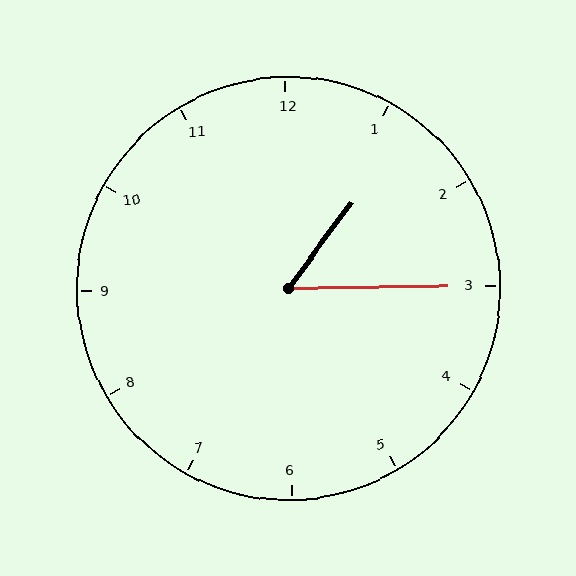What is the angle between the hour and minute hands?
Approximately 52 degrees.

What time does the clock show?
1:15.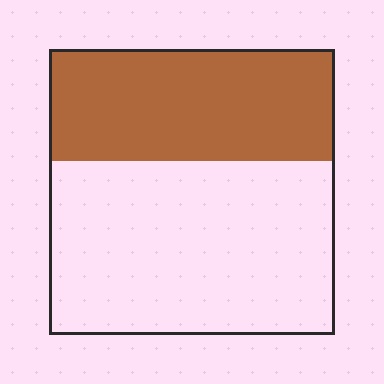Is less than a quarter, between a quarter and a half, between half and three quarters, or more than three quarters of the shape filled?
Between a quarter and a half.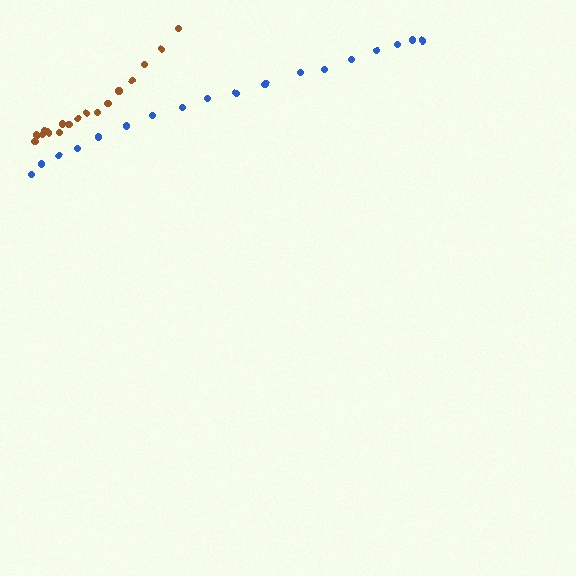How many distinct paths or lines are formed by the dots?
There are 2 distinct paths.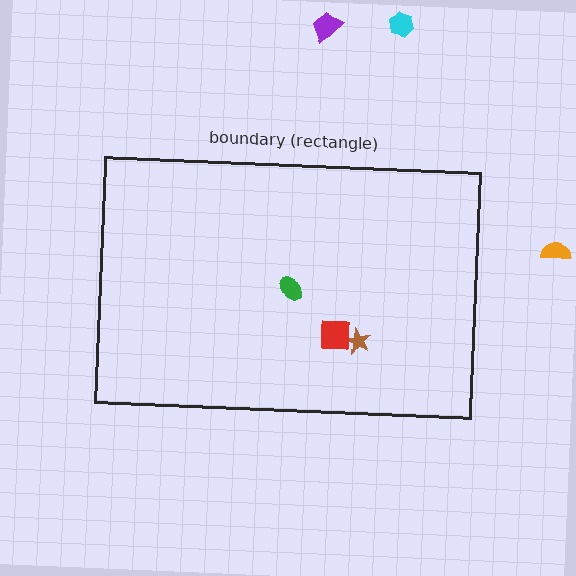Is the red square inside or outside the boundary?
Inside.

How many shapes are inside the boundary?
3 inside, 3 outside.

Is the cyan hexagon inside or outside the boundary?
Outside.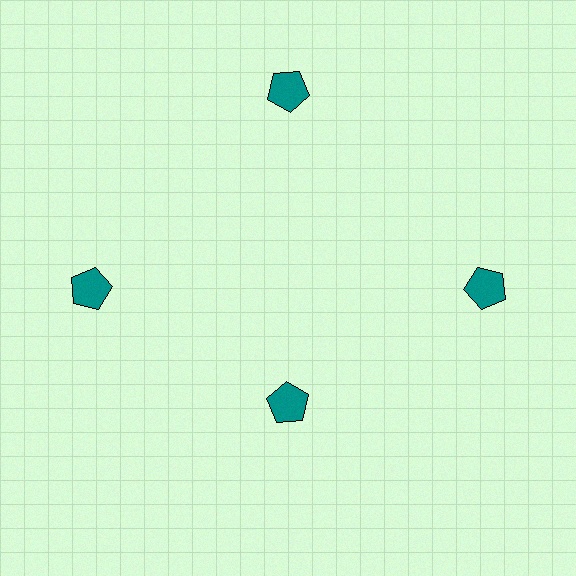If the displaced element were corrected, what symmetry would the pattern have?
It would have 4-fold rotational symmetry — the pattern would map onto itself every 90 degrees.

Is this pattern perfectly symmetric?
No. The 4 teal pentagons are arranged in a ring, but one element near the 6 o'clock position is pulled inward toward the center, breaking the 4-fold rotational symmetry.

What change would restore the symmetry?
The symmetry would be restored by moving it outward, back onto the ring so that all 4 pentagons sit at equal angles and equal distance from the center.